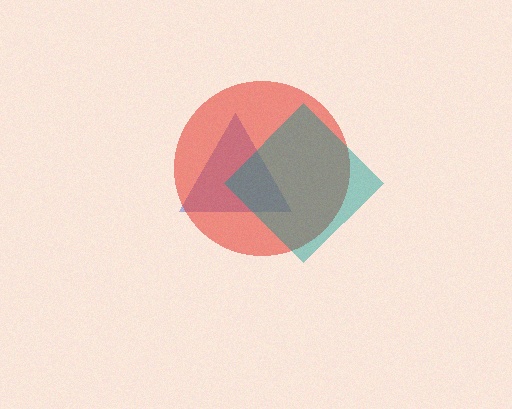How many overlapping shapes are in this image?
There are 3 overlapping shapes in the image.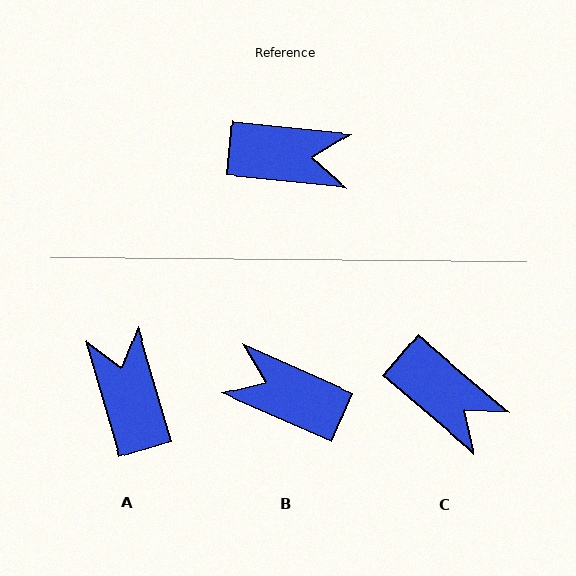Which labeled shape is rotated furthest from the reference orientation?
B, about 162 degrees away.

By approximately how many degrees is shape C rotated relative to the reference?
Approximately 34 degrees clockwise.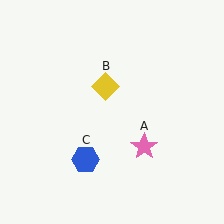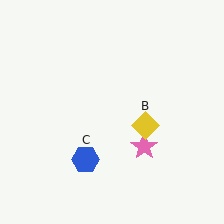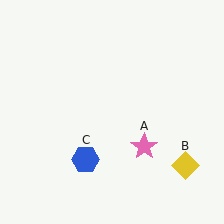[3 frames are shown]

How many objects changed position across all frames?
1 object changed position: yellow diamond (object B).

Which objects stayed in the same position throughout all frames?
Pink star (object A) and blue hexagon (object C) remained stationary.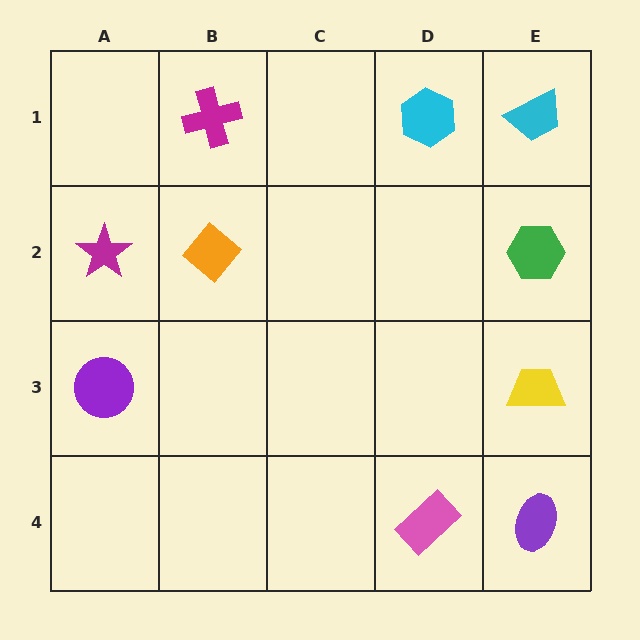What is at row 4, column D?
A pink rectangle.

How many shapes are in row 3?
2 shapes.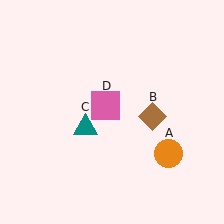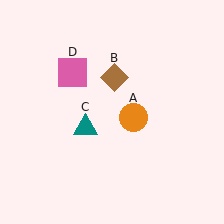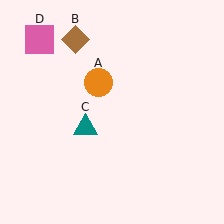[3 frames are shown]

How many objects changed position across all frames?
3 objects changed position: orange circle (object A), brown diamond (object B), pink square (object D).